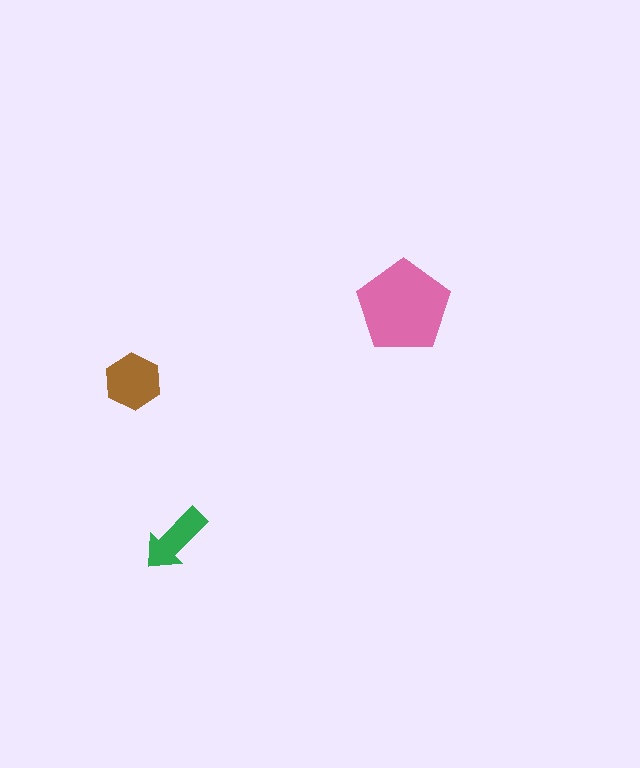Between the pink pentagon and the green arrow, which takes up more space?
The pink pentagon.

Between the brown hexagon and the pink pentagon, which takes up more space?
The pink pentagon.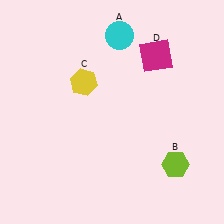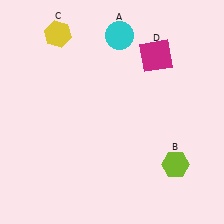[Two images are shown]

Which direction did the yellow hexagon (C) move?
The yellow hexagon (C) moved up.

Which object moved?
The yellow hexagon (C) moved up.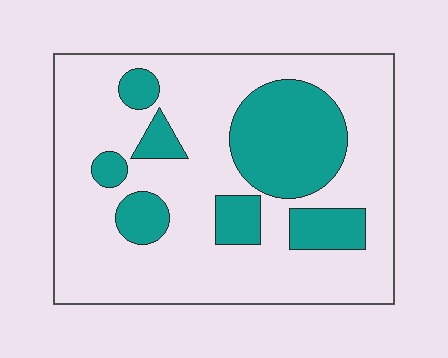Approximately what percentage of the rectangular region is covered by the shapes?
Approximately 25%.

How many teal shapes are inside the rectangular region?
7.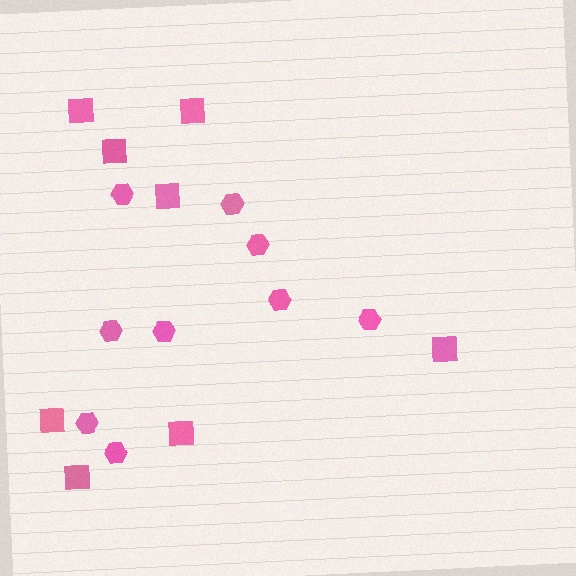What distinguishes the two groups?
There are 2 groups: one group of squares (8) and one group of hexagons (9).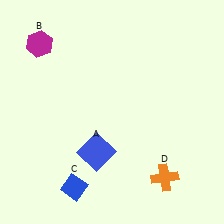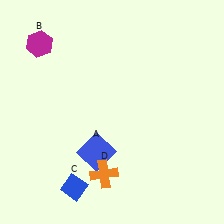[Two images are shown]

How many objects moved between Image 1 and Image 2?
1 object moved between the two images.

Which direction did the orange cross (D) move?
The orange cross (D) moved left.